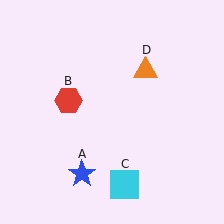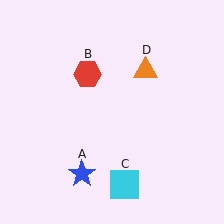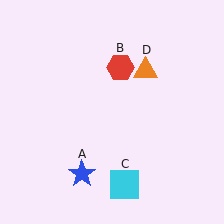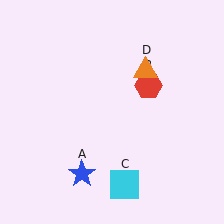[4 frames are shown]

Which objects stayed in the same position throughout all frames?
Blue star (object A) and cyan square (object C) and orange triangle (object D) remained stationary.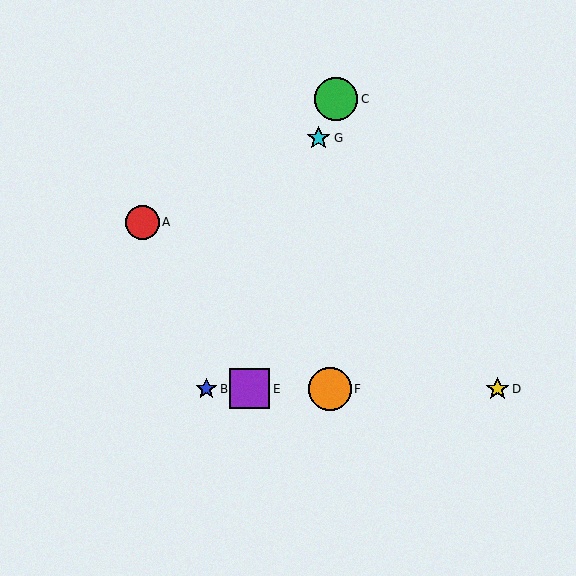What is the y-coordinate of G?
Object G is at y≈138.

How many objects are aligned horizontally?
4 objects (B, D, E, F) are aligned horizontally.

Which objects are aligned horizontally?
Objects B, D, E, F are aligned horizontally.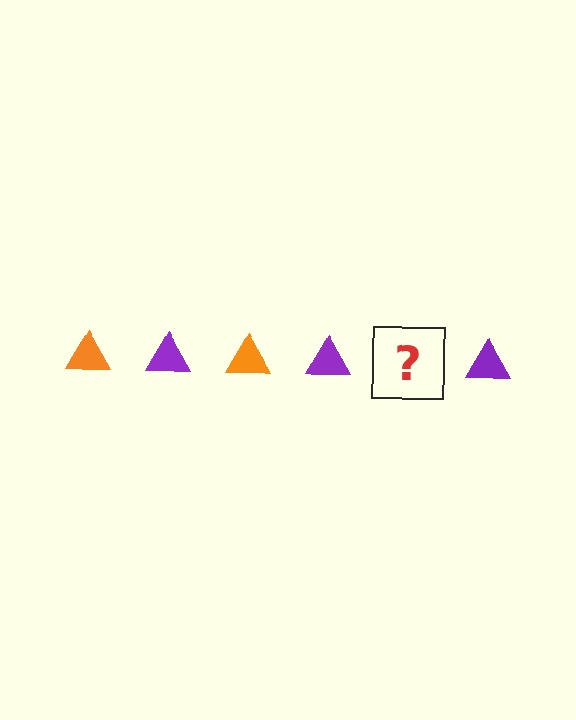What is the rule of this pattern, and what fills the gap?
The rule is that the pattern cycles through orange, purple triangles. The gap should be filled with an orange triangle.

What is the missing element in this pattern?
The missing element is an orange triangle.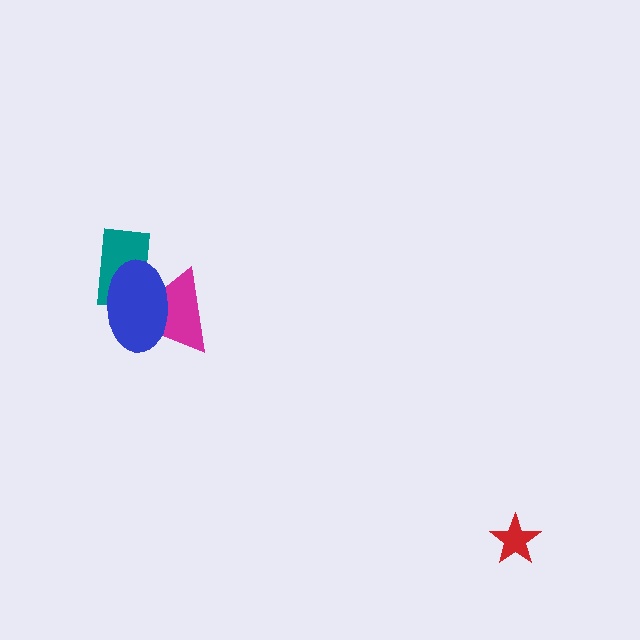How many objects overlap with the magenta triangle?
2 objects overlap with the magenta triangle.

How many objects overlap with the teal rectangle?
2 objects overlap with the teal rectangle.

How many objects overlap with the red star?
0 objects overlap with the red star.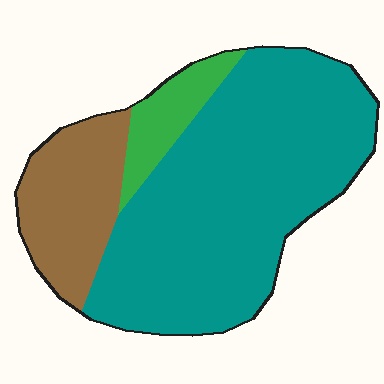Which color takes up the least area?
Green, at roughly 10%.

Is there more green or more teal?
Teal.